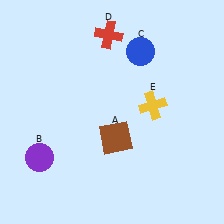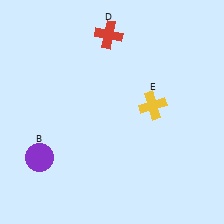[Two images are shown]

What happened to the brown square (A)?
The brown square (A) was removed in Image 2. It was in the bottom-right area of Image 1.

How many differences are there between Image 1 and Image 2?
There are 2 differences between the two images.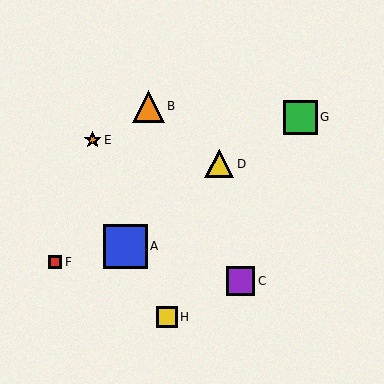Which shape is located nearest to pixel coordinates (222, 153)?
The yellow triangle (labeled D) at (219, 164) is nearest to that location.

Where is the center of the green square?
The center of the green square is at (300, 117).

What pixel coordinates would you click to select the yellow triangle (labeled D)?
Click at (219, 164) to select the yellow triangle D.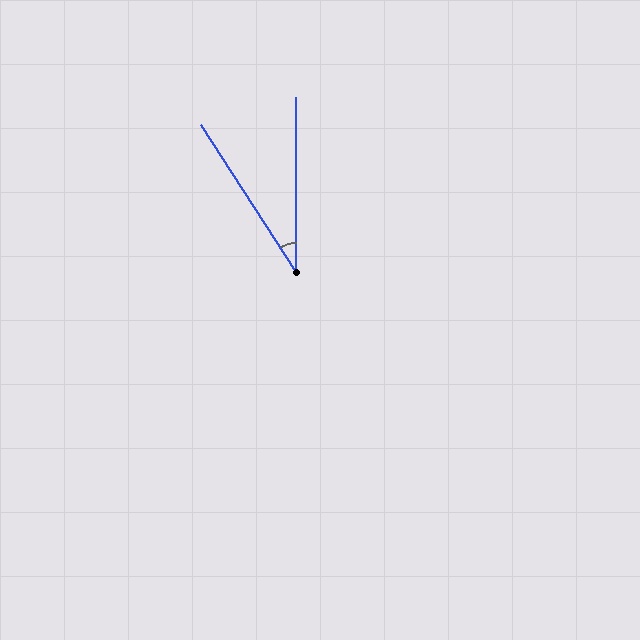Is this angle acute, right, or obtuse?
It is acute.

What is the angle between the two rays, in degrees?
Approximately 33 degrees.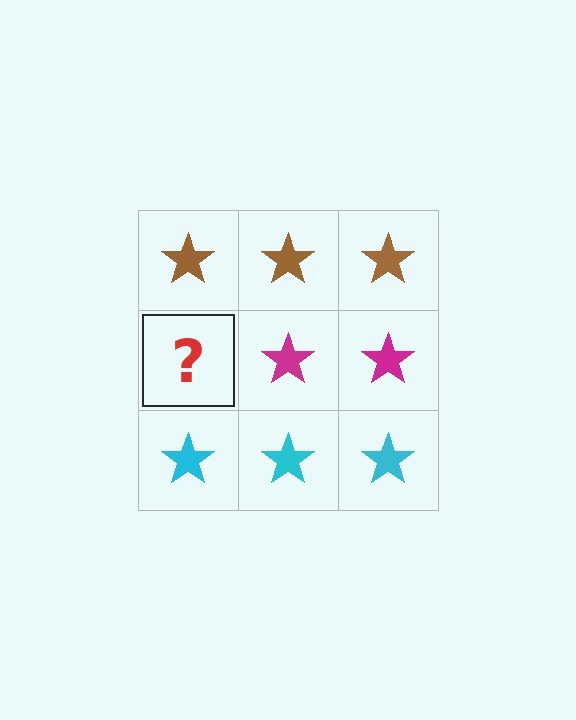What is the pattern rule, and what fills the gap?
The rule is that each row has a consistent color. The gap should be filled with a magenta star.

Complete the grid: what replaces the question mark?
The question mark should be replaced with a magenta star.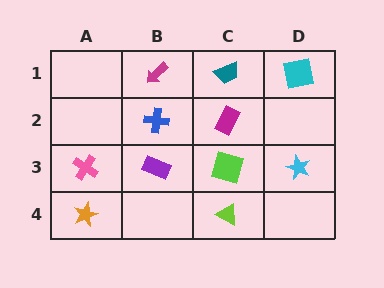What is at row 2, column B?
A blue cross.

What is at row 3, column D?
A cyan star.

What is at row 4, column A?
An orange star.